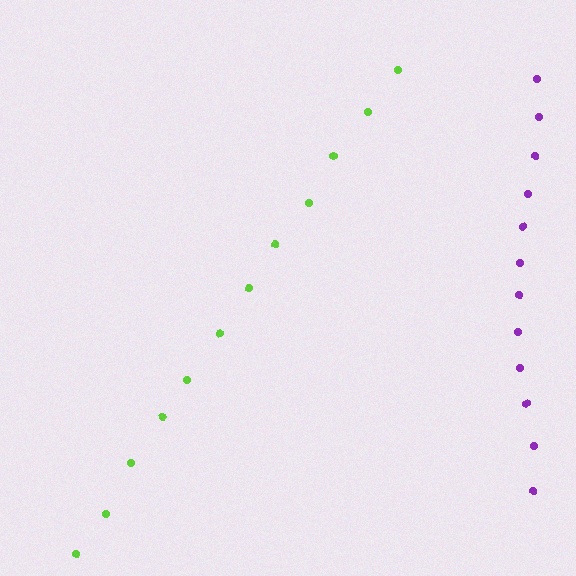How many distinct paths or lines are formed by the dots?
There are 2 distinct paths.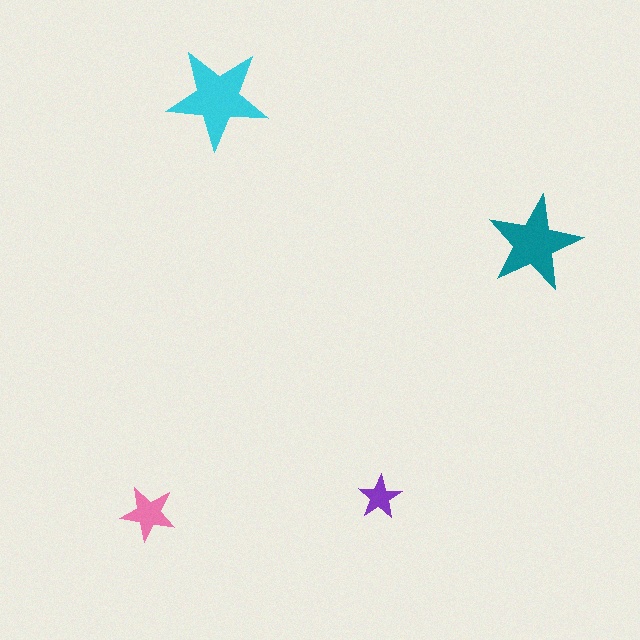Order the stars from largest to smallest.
the cyan one, the teal one, the pink one, the purple one.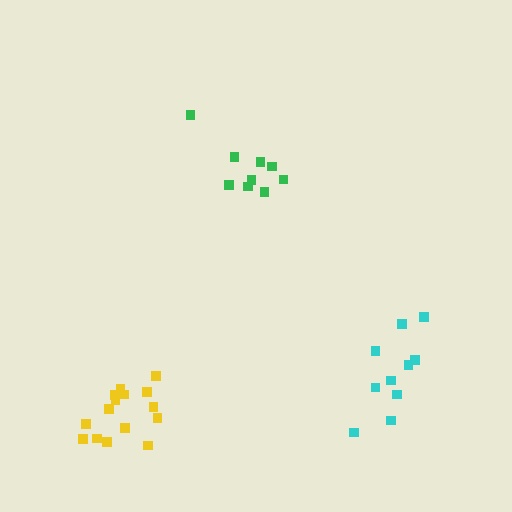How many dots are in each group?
Group 1: 9 dots, Group 2: 15 dots, Group 3: 10 dots (34 total).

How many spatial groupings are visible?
There are 3 spatial groupings.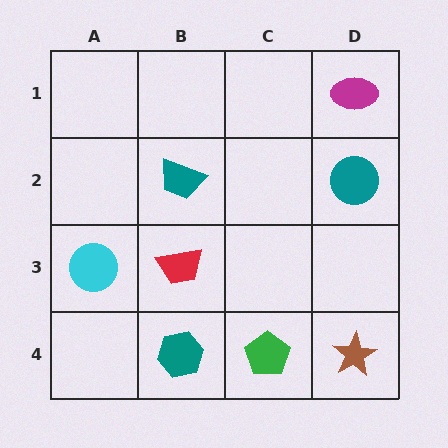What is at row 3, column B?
A red trapezoid.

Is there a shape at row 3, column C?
No, that cell is empty.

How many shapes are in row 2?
2 shapes.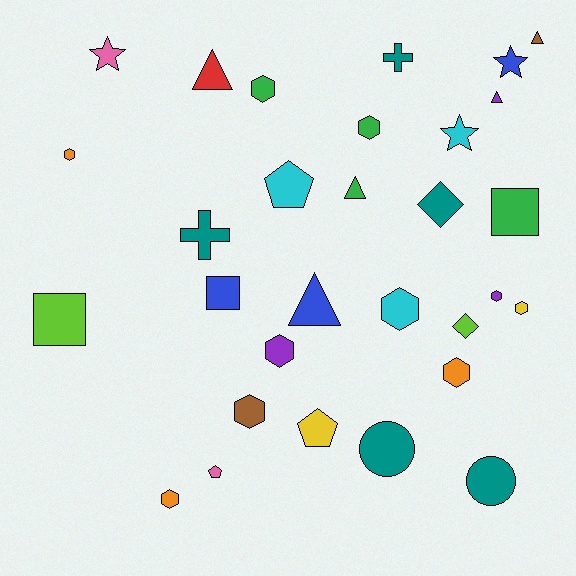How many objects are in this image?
There are 30 objects.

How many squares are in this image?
There are 3 squares.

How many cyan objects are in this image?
There are 3 cyan objects.